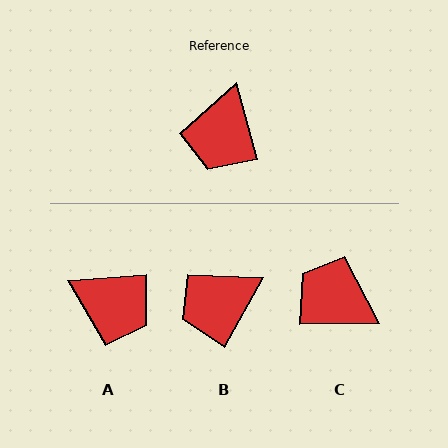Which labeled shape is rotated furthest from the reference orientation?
C, about 104 degrees away.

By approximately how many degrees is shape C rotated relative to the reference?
Approximately 104 degrees clockwise.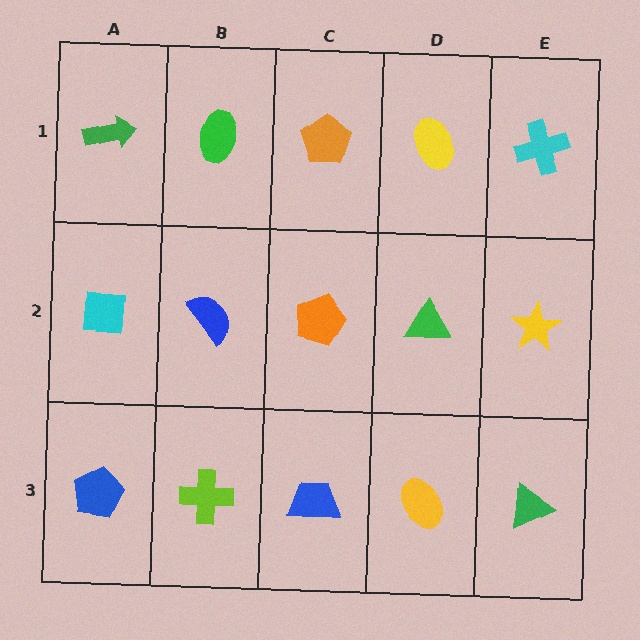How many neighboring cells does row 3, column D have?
3.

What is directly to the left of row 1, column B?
A green arrow.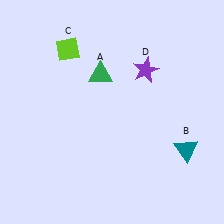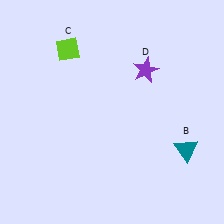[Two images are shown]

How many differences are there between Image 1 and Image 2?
There is 1 difference between the two images.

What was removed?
The green triangle (A) was removed in Image 2.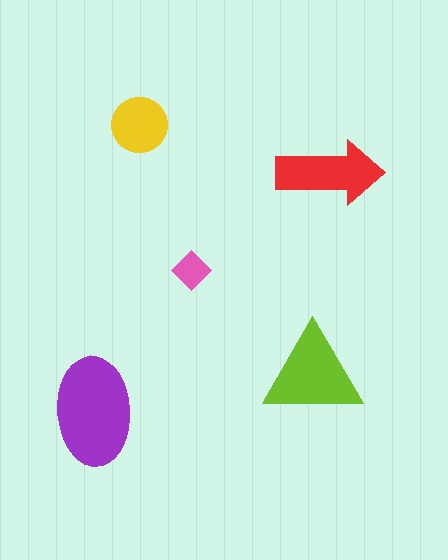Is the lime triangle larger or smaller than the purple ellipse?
Smaller.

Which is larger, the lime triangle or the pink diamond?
The lime triangle.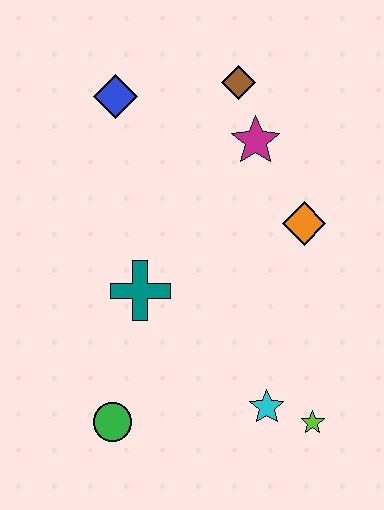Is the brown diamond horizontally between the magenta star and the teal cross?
Yes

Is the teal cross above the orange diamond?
No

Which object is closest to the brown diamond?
The magenta star is closest to the brown diamond.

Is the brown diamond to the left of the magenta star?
Yes